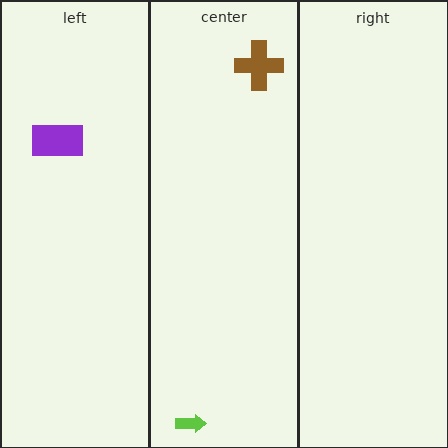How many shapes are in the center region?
2.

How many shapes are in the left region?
1.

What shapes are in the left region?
The purple rectangle.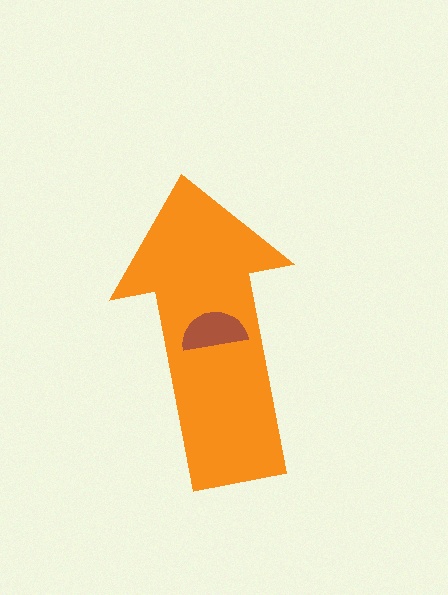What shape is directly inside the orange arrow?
The brown semicircle.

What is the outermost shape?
The orange arrow.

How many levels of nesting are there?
2.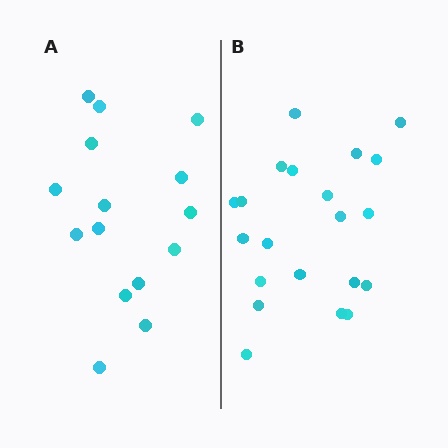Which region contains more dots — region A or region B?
Region B (the right region) has more dots.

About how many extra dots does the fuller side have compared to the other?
Region B has about 6 more dots than region A.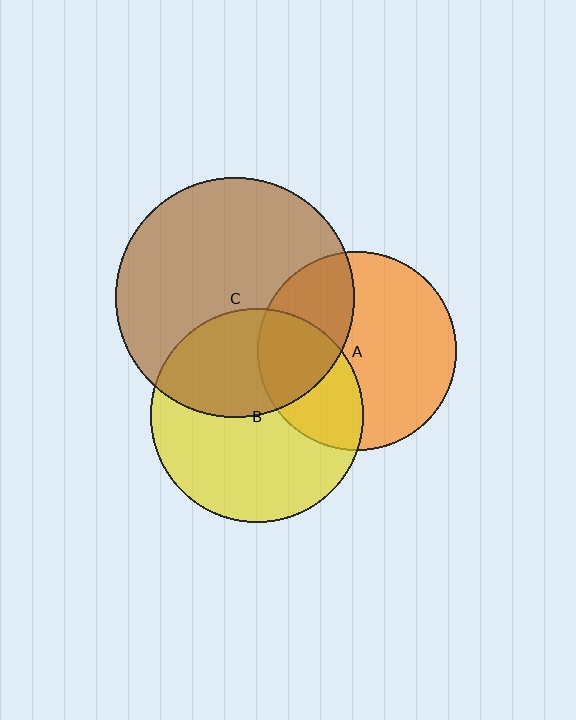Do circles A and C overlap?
Yes.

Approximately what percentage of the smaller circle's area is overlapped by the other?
Approximately 35%.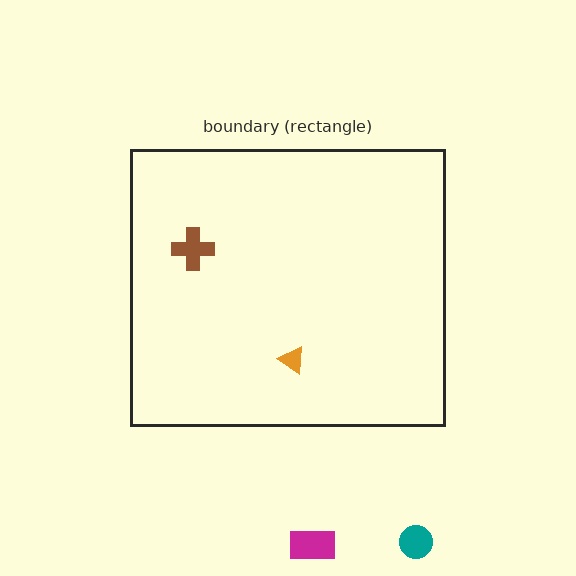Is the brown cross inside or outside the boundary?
Inside.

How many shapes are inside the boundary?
2 inside, 2 outside.